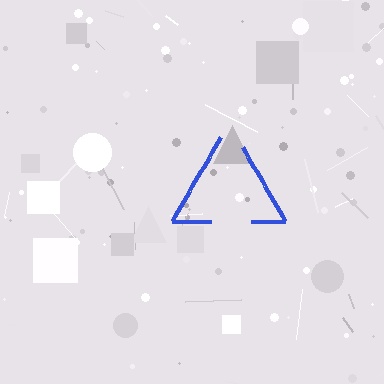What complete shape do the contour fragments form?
The contour fragments form a triangle.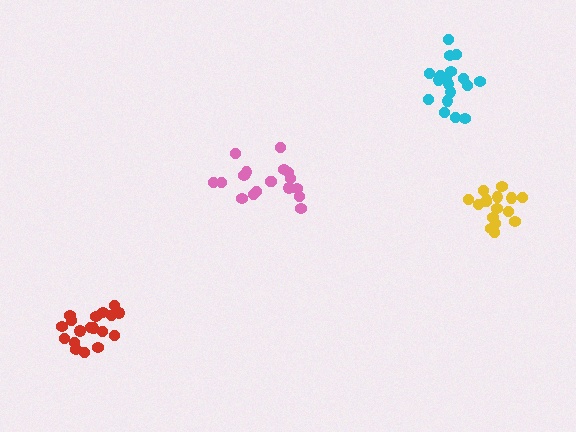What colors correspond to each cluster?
The clusters are colored: yellow, pink, red, cyan.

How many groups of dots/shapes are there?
There are 4 groups.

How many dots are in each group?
Group 1: 17 dots, Group 2: 18 dots, Group 3: 18 dots, Group 4: 18 dots (71 total).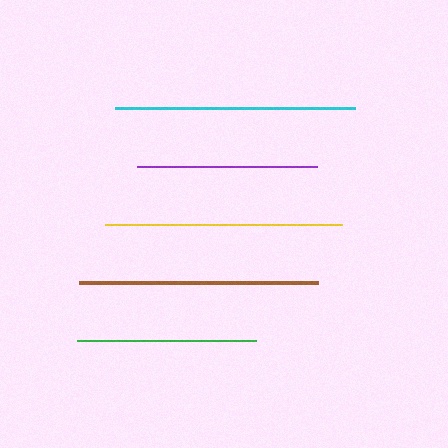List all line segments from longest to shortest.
From longest to shortest: cyan, brown, yellow, purple, green.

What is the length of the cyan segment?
The cyan segment is approximately 239 pixels long.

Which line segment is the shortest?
The green line is the shortest at approximately 179 pixels.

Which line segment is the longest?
The cyan line is the longest at approximately 239 pixels.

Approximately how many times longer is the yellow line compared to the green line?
The yellow line is approximately 1.3 times the length of the green line.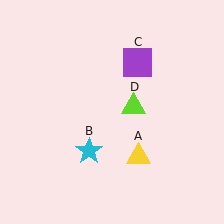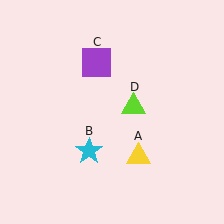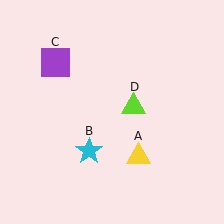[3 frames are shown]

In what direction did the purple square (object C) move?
The purple square (object C) moved left.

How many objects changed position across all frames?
1 object changed position: purple square (object C).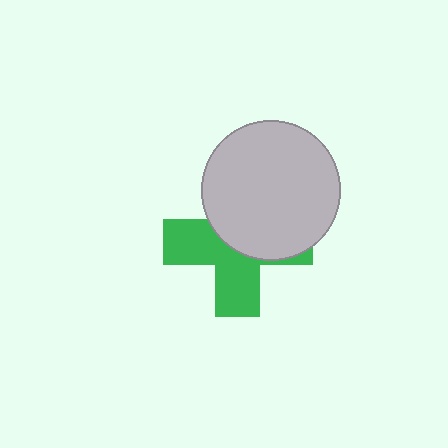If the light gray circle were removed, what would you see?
You would see the complete green cross.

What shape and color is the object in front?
The object in front is a light gray circle.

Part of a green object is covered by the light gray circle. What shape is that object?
It is a cross.